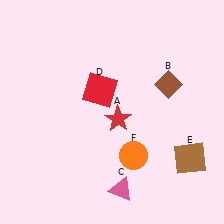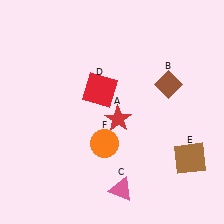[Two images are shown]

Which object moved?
The orange circle (F) moved left.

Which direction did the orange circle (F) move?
The orange circle (F) moved left.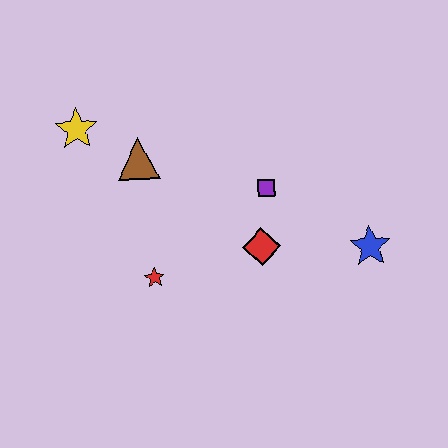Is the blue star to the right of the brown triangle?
Yes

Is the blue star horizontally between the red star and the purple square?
No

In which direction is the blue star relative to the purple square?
The blue star is to the right of the purple square.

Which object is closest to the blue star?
The red diamond is closest to the blue star.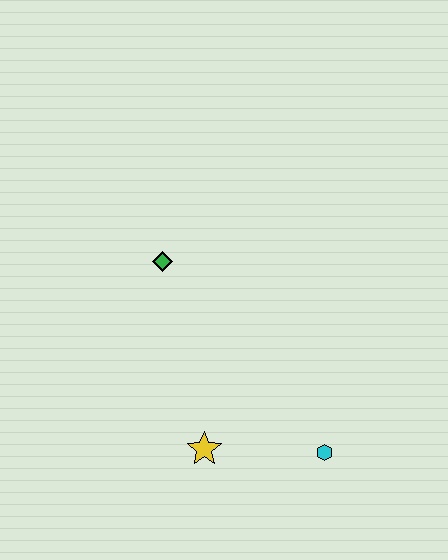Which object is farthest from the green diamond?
The cyan hexagon is farthest from the green diamond.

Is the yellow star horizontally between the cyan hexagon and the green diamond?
Yes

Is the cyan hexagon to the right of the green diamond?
Yes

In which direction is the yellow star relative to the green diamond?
The yellow star is below the green diamond.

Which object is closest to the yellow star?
The cyan hexagon is closest to the yellow star.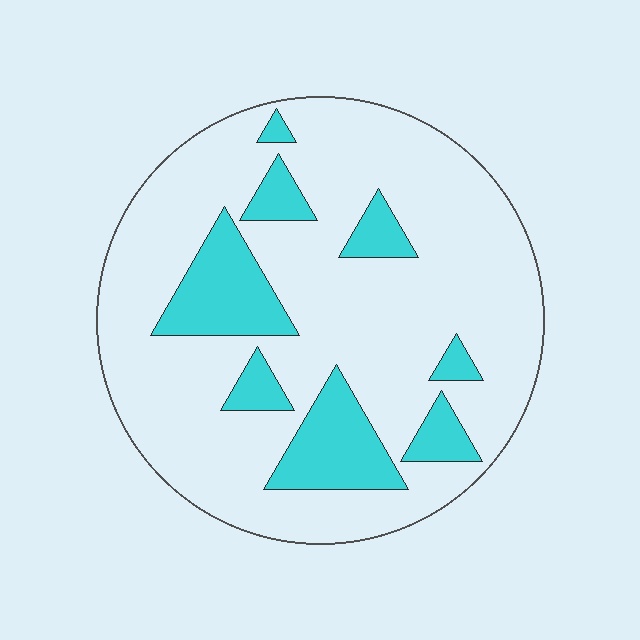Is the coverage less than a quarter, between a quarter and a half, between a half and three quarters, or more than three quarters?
Less than a quarter.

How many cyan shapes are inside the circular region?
8.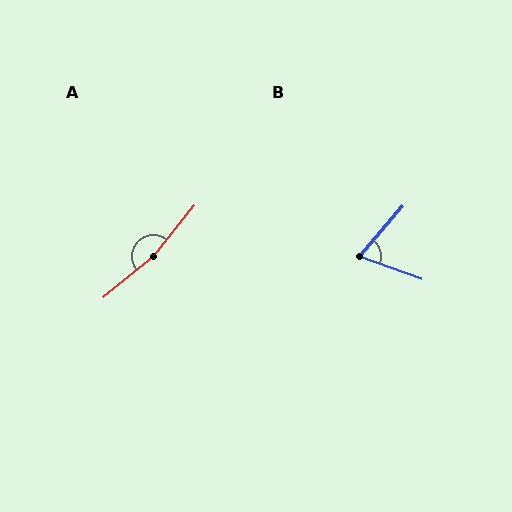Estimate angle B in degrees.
Approximately 69 degrees.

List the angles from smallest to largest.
B (69°), A (169°).